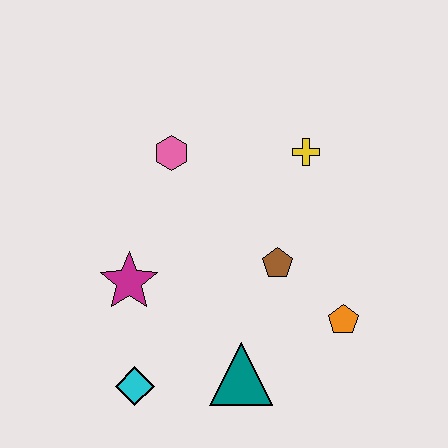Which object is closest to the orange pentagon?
The brown pentagon is closest to the orange pentagon.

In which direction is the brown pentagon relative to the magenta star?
The brown pentagon is to the right of the magenta star.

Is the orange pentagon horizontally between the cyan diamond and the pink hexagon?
No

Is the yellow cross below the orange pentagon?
No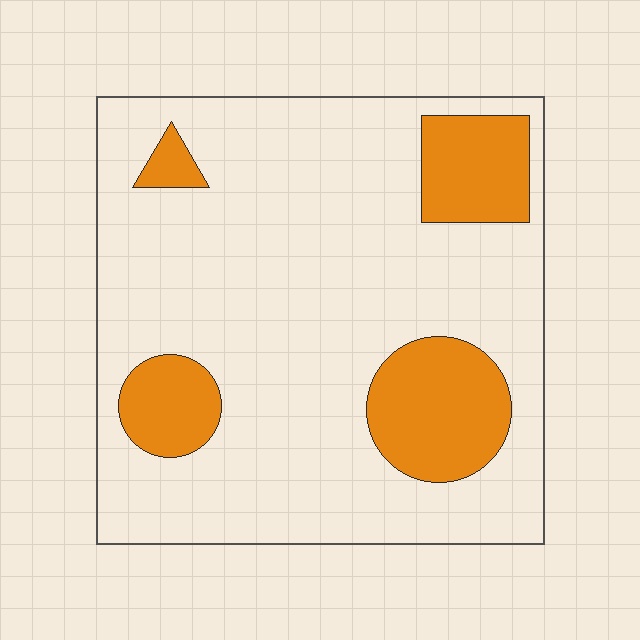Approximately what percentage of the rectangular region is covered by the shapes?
Approximately 20%.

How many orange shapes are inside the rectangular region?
4.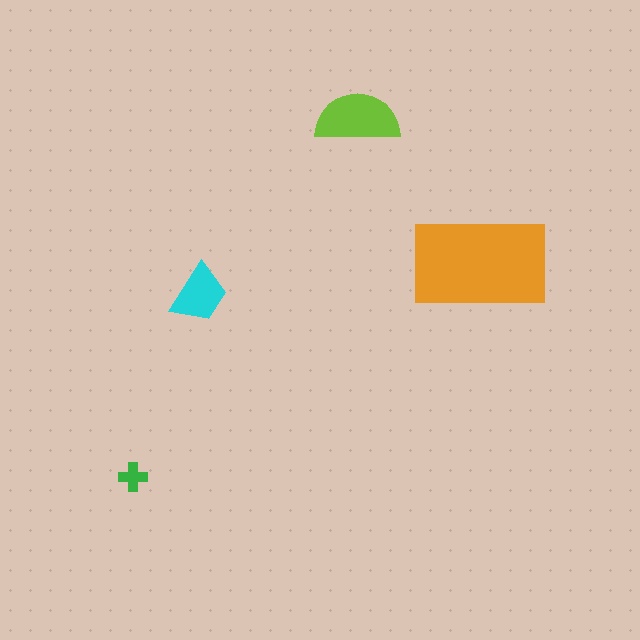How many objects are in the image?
There are 4 objects in the image.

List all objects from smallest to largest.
The green cross, the cyan trapezoid, the lime semicircle, the orange rectangle.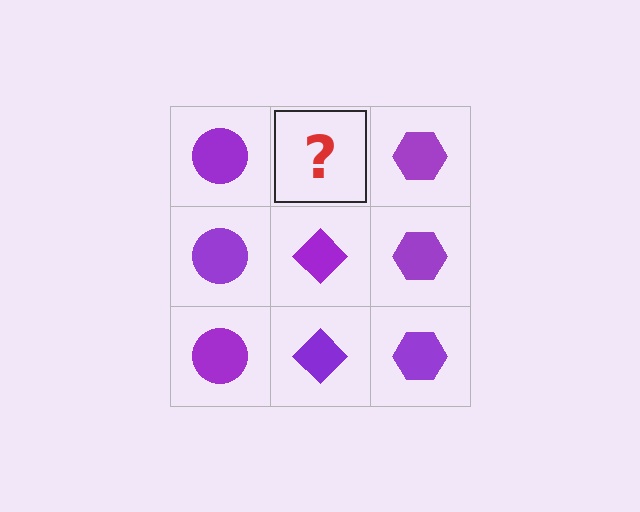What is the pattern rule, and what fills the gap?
The rule is that each column has a consistent shape. The gap should be filled with a purple diamond.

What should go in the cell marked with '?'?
The missing cell should contain a purple diamond.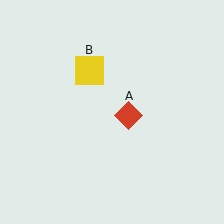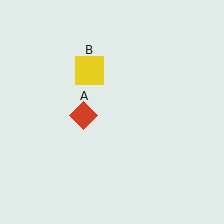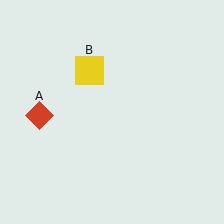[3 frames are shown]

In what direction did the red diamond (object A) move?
The red diamond (object A) moved left.